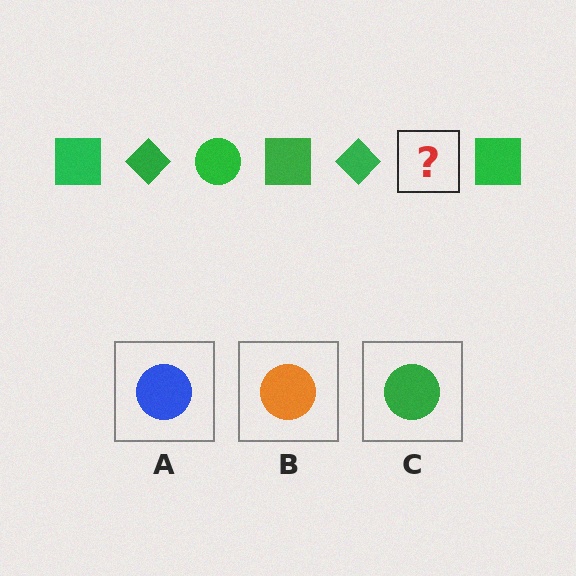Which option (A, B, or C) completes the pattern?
C.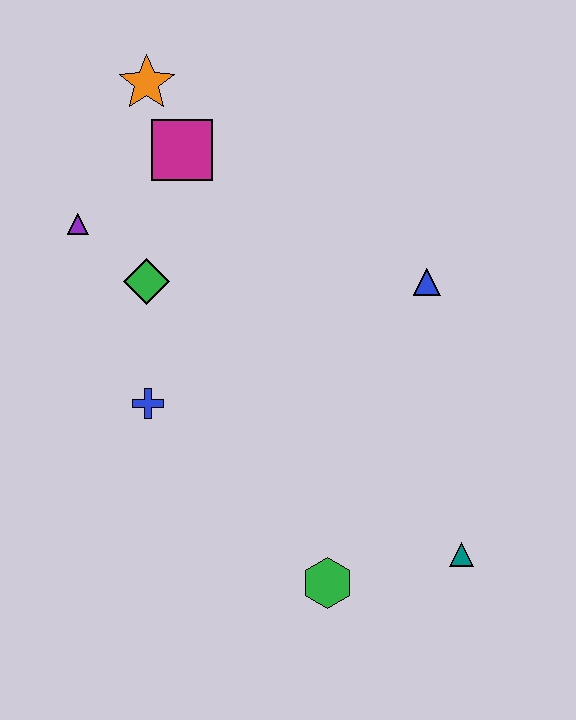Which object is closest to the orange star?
The magenta square is closest to the orange star.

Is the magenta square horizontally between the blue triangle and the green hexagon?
No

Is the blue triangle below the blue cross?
No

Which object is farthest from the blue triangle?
The purple triangle is farthest from the blue triangle.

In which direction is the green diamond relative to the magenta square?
The green diamond is below the magenta square.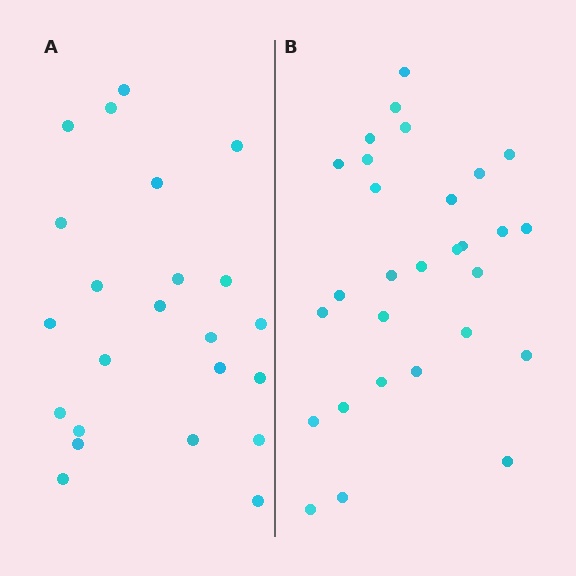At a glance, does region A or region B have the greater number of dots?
Region B (the right region) has more dots.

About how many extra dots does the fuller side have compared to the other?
Region B has about 6 more dots than region A.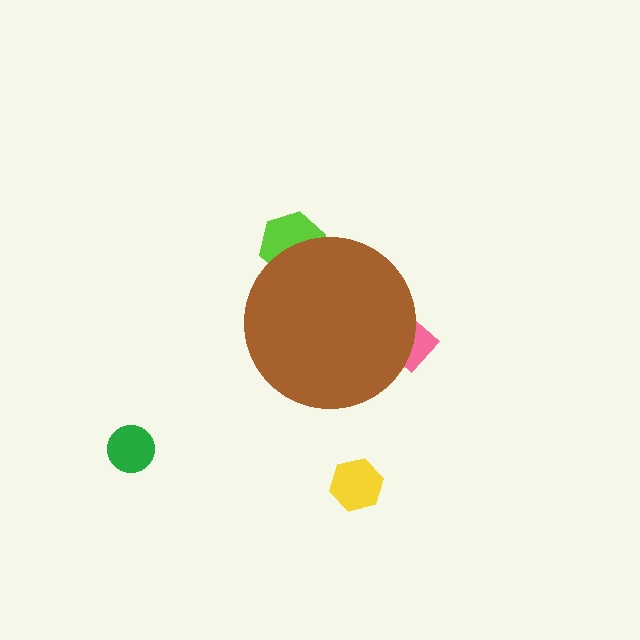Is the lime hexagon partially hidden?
Yes, the lime hexagon is partially hidden behind the brown circle.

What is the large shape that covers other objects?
A brown circle.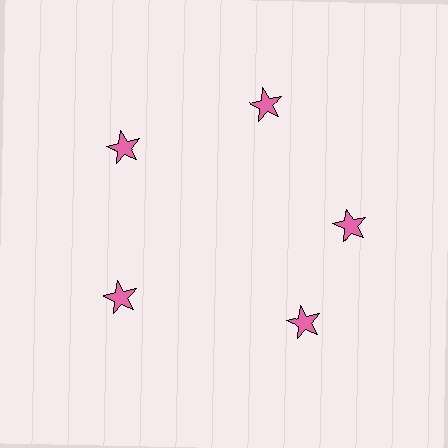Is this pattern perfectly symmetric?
No. The 5 pink stars are arranged in a ring, but one element near the 5 o'clock position is rotated out of alignment along the ring, breaking the 5-fold rotational symmetry.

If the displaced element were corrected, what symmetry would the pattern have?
It would have 5-fold rotational symmetry — the pattern would map onto itself every 72 degrees.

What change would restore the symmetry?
The symmetry would be restored by rotating it back into even spacing with its neighbors so that all 5 stars sit at equal angles and equal distance from the center.